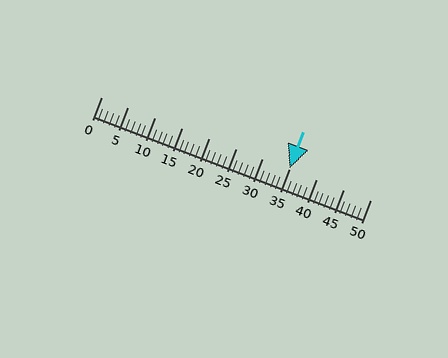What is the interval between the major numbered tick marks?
The major tick marks are spaced 5 units apart.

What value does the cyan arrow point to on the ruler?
The cyan arrow points to approximately 35.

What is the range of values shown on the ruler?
The ruler shows values from 0 to 50.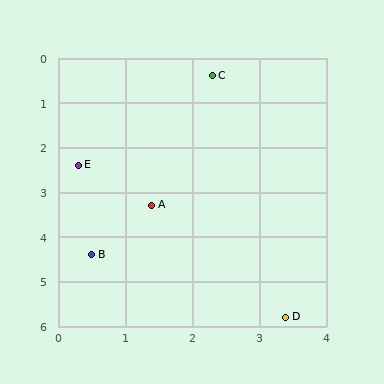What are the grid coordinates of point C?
Point C is at approximately (2.3, 0.4).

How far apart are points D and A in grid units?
Points D and A are about 3.2 grid units apart.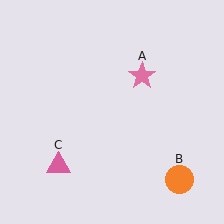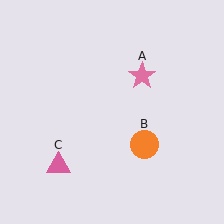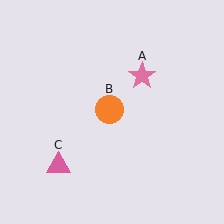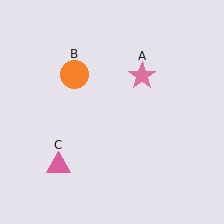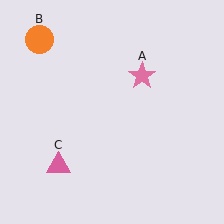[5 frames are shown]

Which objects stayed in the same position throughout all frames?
Pink star (object A) and pink triangle (object C) remained stationary.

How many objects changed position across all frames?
1 object changed position: orange circle (object B).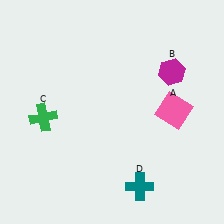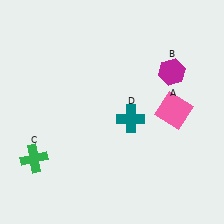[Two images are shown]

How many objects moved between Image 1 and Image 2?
2 objects moved between the two images.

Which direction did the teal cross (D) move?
The teal cross (D) moved up.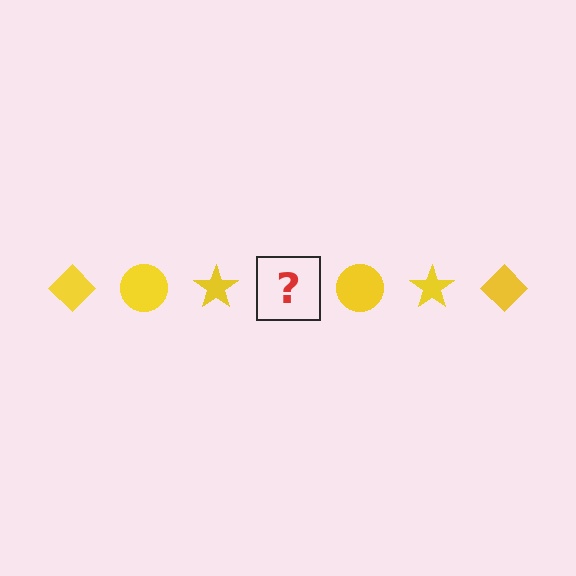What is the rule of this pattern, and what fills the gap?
The rule is that the pattern cycles through diamond, circle, star shapes in yellow. The gap should be filled with a yellow diamond.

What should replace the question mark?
The question mark should be replaced with a yellow diamond.